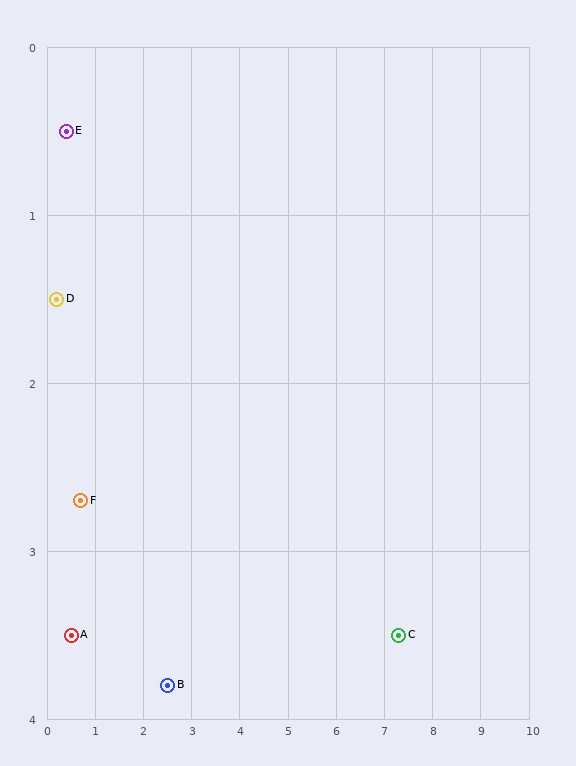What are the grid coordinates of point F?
Point F is at approximately (0.7, 2.7).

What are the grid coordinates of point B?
Point B is at approximately (2.5, 3.8).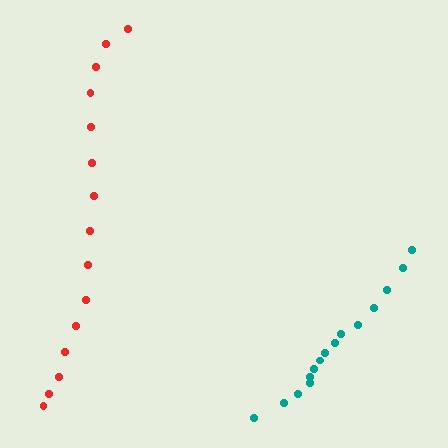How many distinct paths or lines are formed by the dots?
There are 2 distinct paths.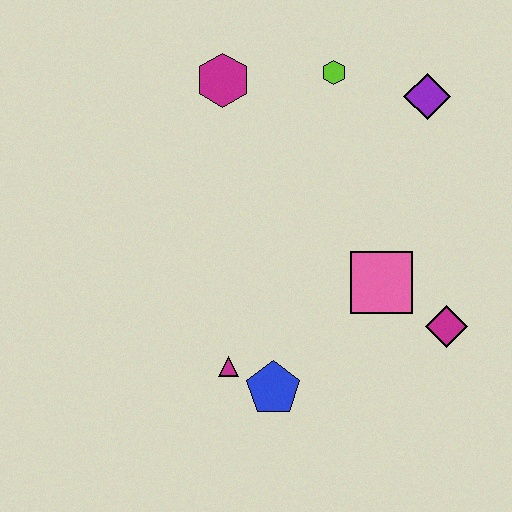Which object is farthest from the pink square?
The magenta hexagon is farthest from the pink square.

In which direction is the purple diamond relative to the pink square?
The purple diamond is above the pink square.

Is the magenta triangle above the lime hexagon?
No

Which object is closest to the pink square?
The magenta diamond is closest to the pink square.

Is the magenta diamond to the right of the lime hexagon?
Yes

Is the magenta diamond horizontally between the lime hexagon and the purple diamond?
No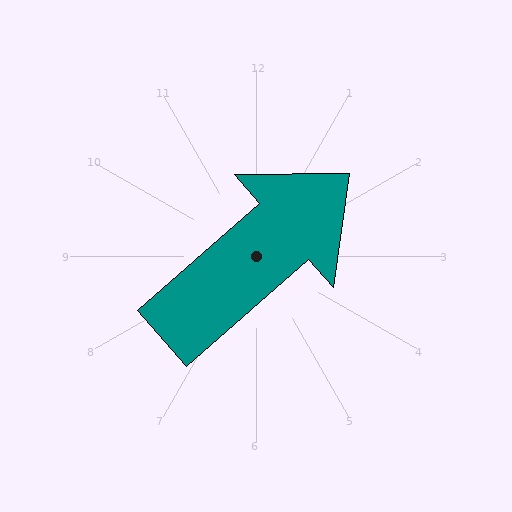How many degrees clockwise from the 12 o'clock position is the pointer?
Approximately 49 degrees.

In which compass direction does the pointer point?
Northeast.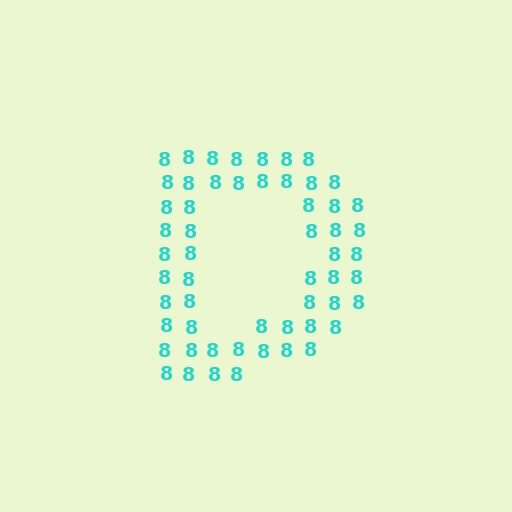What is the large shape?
The large shape is the letter D.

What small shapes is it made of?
It is made of small digit 8's.